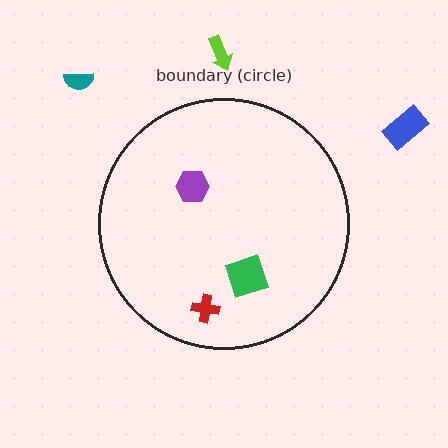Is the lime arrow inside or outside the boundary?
Outside.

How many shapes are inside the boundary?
3 inside, 3 outside.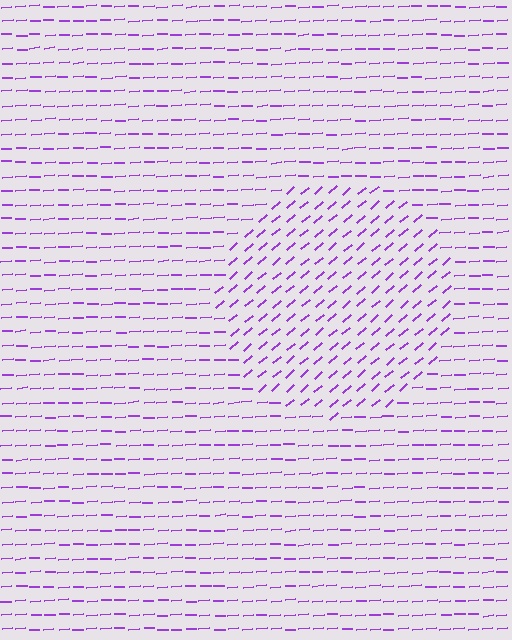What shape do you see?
I see a circle.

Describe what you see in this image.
The image is filled with small purple line segments. A circle region in the image has lines oriented differently from the surrounding lines, creating a visible texture boundary.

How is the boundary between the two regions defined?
The boundary is defined purely by a change in line orientation (approximately 36 degrees difference). All lines are the same color and thickness.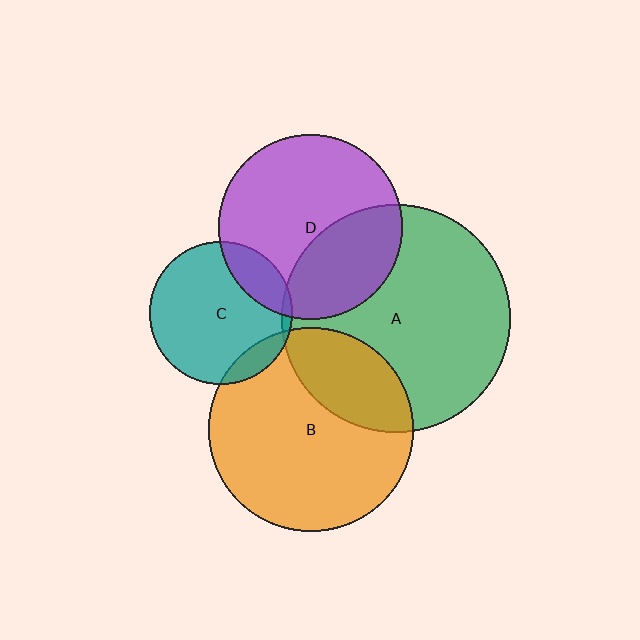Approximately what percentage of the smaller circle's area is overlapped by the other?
Approximately 5%.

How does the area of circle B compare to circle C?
Approximately 2.0 times.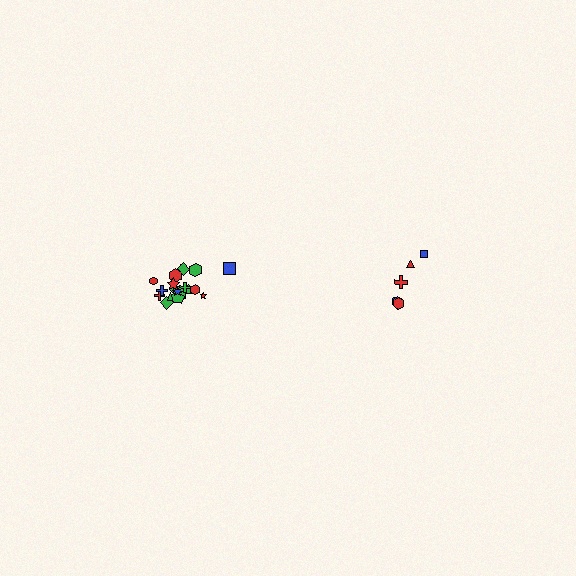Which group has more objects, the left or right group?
The left group.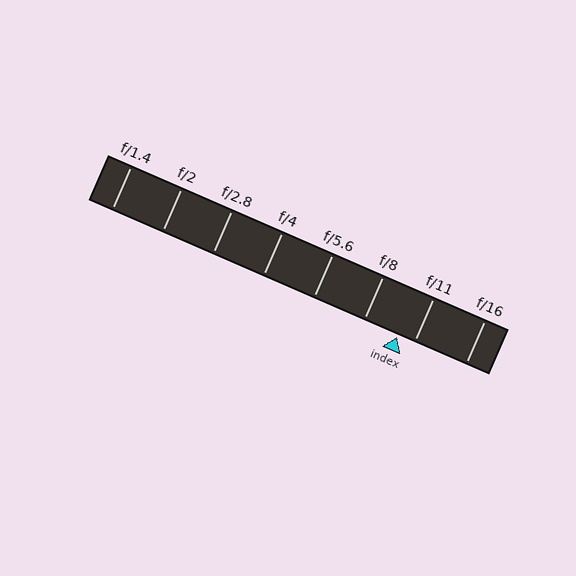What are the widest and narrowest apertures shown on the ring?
The widest aperture shown is f/1.4 and the narrowest is f/16.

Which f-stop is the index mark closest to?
The index mark is closest to f/11.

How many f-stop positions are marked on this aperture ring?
There are 8 f-stop positions marked.